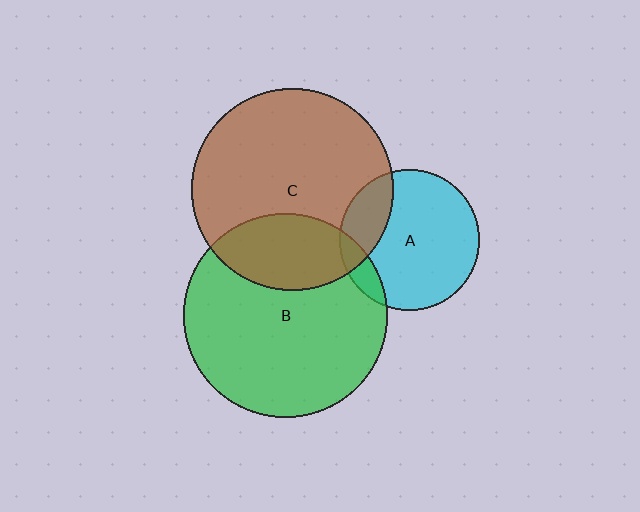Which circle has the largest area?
Circle B (green).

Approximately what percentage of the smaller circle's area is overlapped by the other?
Approximately 25%.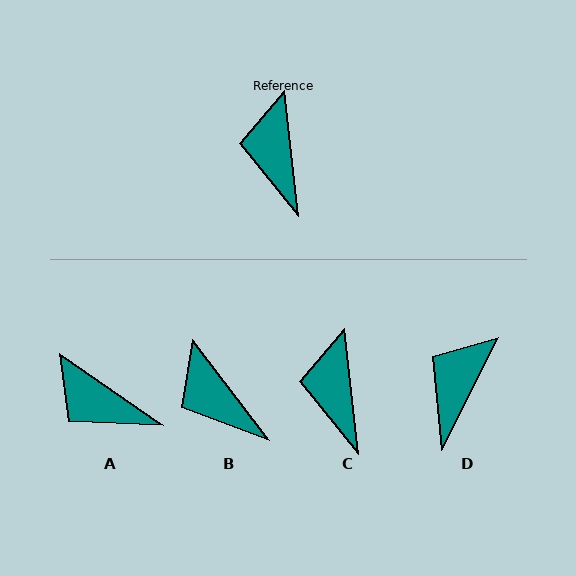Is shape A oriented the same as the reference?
No, it is off by about 49 degrees.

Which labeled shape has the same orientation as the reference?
C.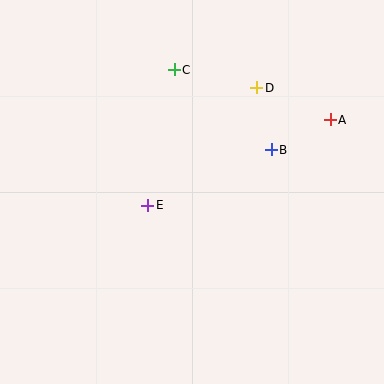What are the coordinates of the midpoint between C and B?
The midpoint between C and B is at (223, 110).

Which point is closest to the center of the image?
Point E at (148, 205) is closest to the center.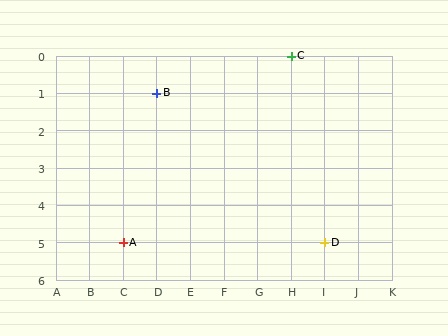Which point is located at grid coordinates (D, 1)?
Point B is at (D, 1).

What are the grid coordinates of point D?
Point D is at grid coordinates (I, 5).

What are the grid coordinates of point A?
Point A is at grid coordinates (C, 5).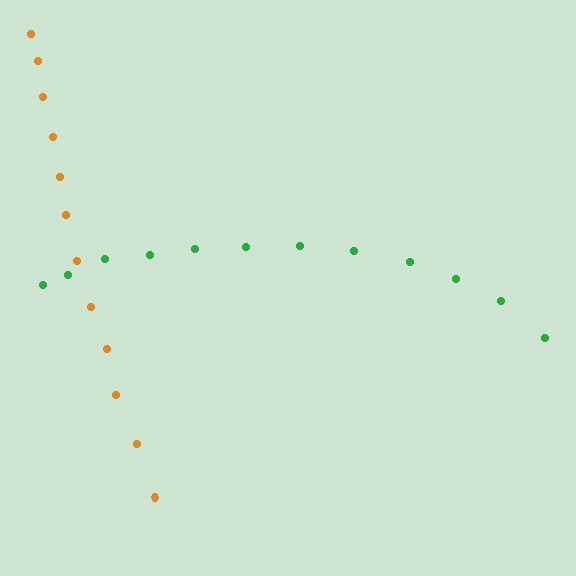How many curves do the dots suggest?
There are 2 distinct paths.